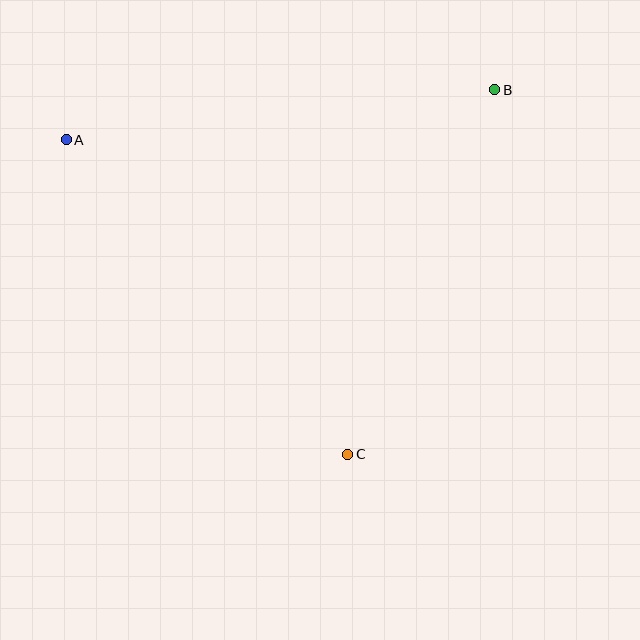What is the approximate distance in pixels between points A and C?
The distance between A and C is approximately 422 pixels.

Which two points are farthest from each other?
Points A and B are farthest from each other.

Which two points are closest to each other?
Points B and C are closest to each other.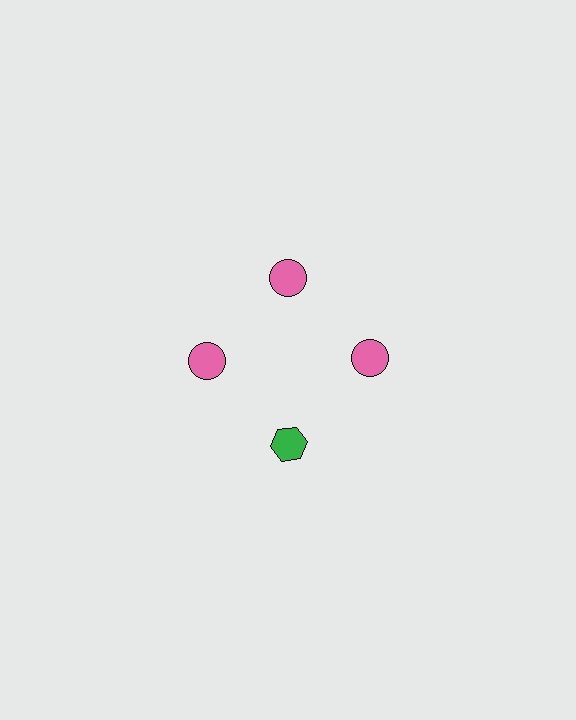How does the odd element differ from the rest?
It differs in both color (green instead of pink) and shape (hexagon instead of circle).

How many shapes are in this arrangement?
There are 4 shapes arranged in a ring pattern.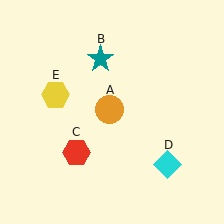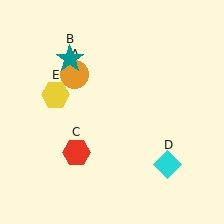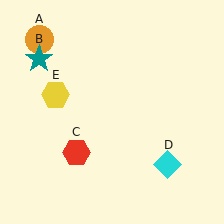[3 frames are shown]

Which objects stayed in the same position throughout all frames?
Red hexagon (object C) and cyan diamond (object D) and yellow hexagon (object E) remained stationary.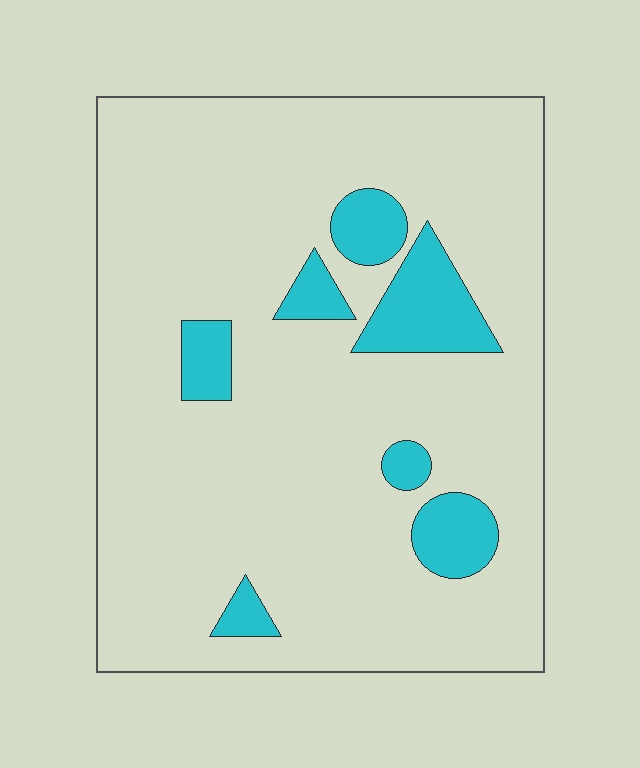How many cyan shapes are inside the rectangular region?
7.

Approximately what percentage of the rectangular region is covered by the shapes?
Approximately 15%.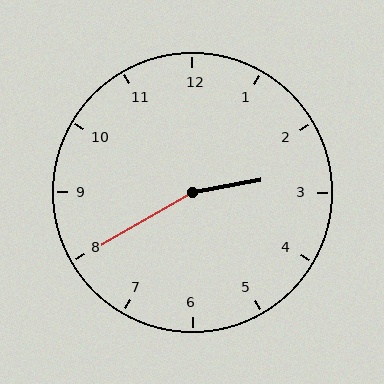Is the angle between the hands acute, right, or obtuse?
It is obtuse.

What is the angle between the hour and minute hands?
Approximately 160 degrees.